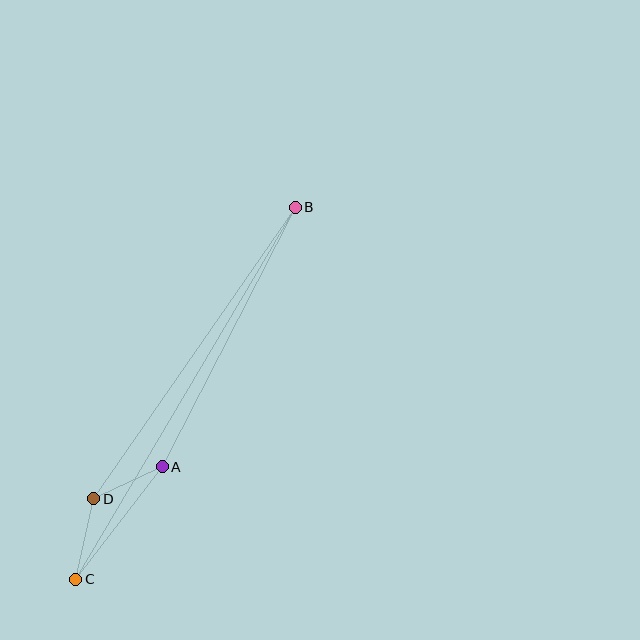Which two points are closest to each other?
Points A and D are closest to each other.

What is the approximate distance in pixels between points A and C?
The distance between A and C is approximately 142 pixels.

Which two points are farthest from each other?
Points B and C are farthest from each other.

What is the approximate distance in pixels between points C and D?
The distance between C and D is approximately 83 pixels.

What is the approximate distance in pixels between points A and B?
The distance between A and B is approximately 292 pixels.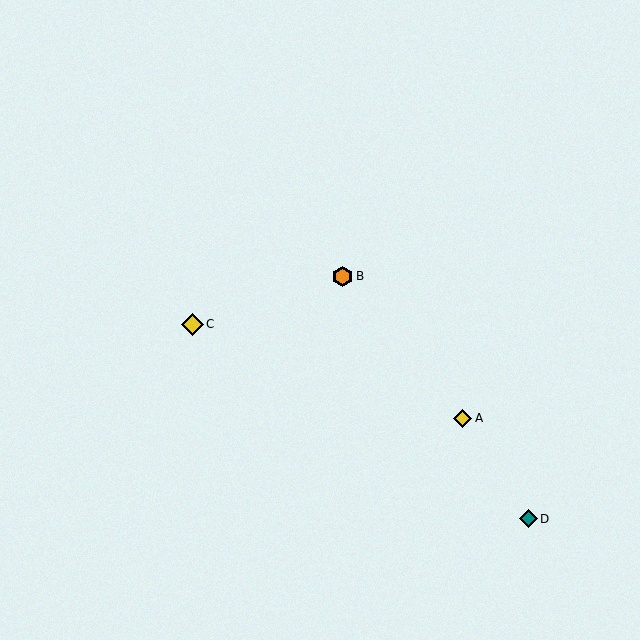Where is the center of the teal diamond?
The center of the teal diamond is at (528, 519).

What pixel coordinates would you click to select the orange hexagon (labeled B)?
Click at (342, 276) to select the orange hexagon B.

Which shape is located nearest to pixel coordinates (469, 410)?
The yellow diamond (labeled A) at (463, 418) is nearest to that location.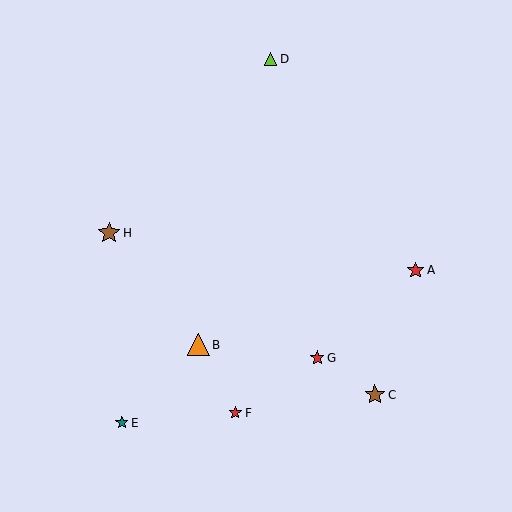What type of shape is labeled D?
Shape D is a lime triangle.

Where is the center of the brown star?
The center of the brown star is at (109, 233).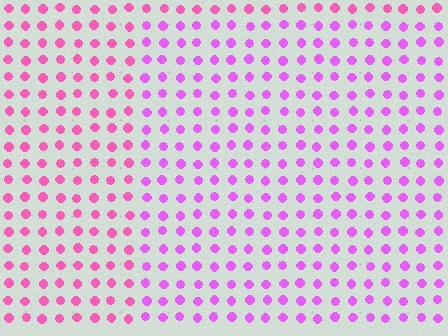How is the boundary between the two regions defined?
The boundary is defined purely by a slight shift in hue (about 30 degrees). Spacing, size, and orientation are identical on both sides.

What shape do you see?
I see a rectangle.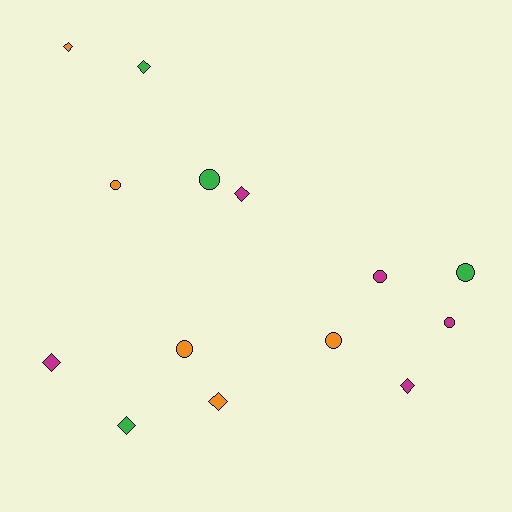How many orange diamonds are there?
There are 2 orange diamonds.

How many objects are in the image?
There are 14 objects.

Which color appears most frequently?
Orange, with 5 objects.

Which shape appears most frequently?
Diamond, with 7 objects.